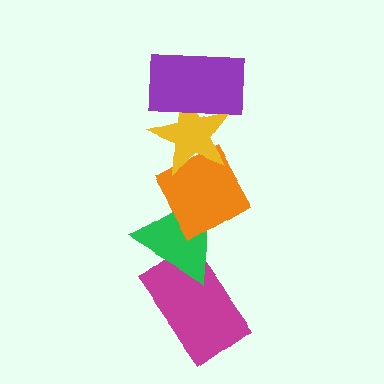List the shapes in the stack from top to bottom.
From top to bottom: the purple rectangle, the yellow star, the orange diamond, the green triangle, the magenta rectangle.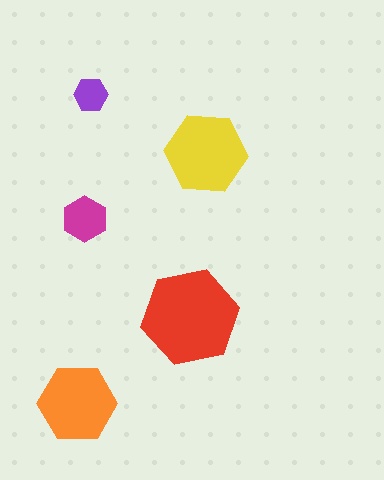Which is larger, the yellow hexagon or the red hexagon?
The red one.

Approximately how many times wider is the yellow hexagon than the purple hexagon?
About 2.5 times wider.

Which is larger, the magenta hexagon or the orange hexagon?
The orange one.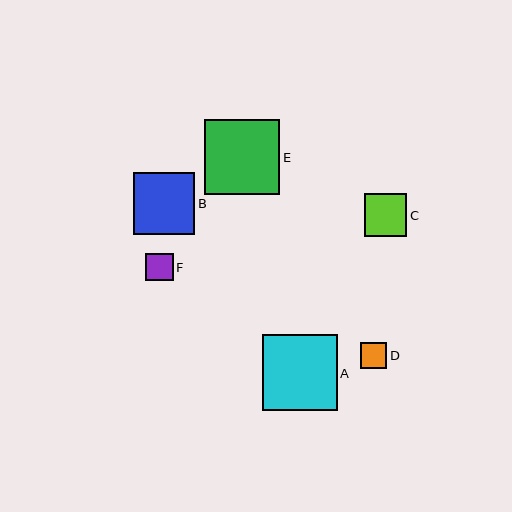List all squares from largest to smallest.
From largest to smallest: E, A, B, C, F, D.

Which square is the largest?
Square E is the largest with a size of approximately 76 pixels.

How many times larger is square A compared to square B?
Square A is approximately 1.2 times the size of square B.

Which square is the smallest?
Square D is the smallest with a size of approximately 26 pixels.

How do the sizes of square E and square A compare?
Square E and square A are approximately the same size.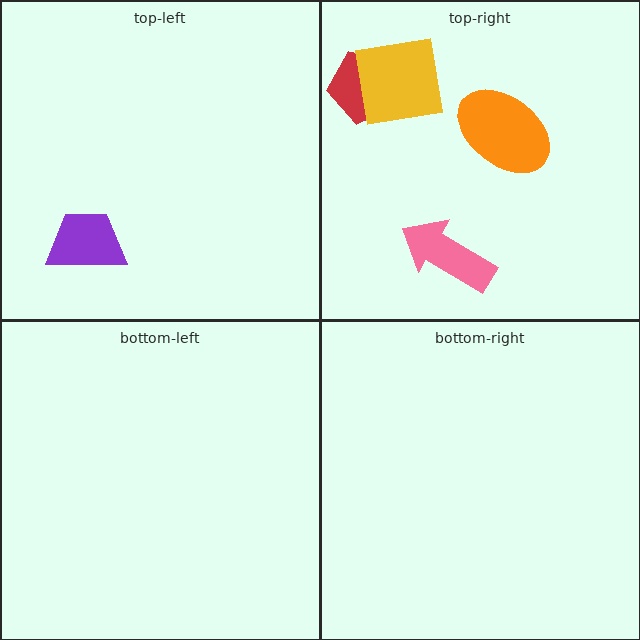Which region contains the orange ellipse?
The top-right region.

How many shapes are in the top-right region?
4.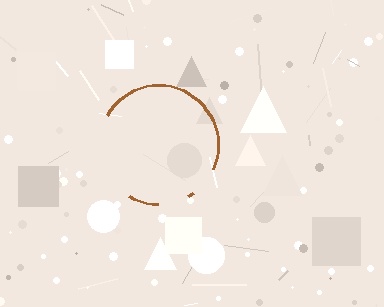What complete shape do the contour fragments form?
The contour fragments form a circle.